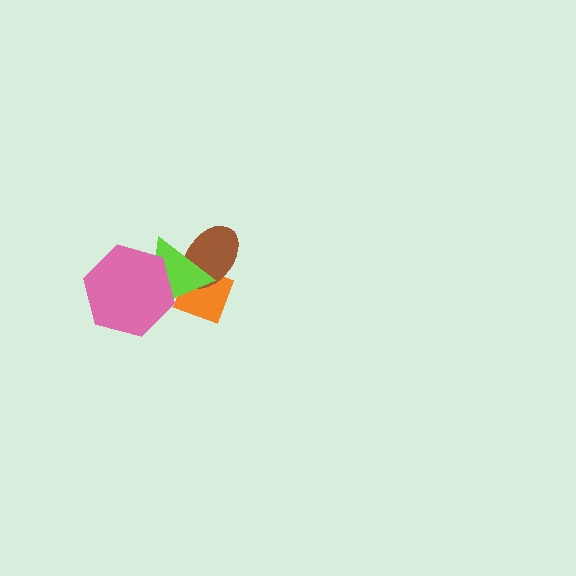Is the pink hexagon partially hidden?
No, no other shape covers it.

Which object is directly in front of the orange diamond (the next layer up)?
The brown ellipse is directly in front of the orange diamond.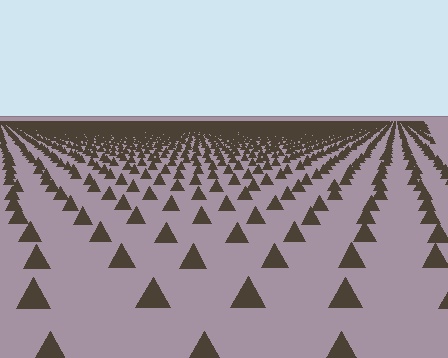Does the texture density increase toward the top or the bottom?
Density increases toward the top.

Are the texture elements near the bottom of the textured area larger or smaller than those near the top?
Larger. Near the bottom, elements are closer to the viewer and appear at a bigger on-screen size.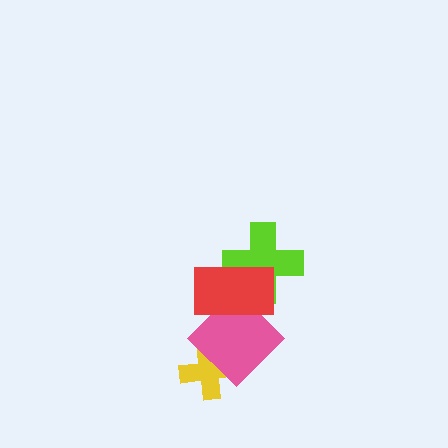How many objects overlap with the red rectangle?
2 objects overlap with the red rectangle.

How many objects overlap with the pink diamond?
3 objects overlap with the pink diamond.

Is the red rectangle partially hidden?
No, no other shape covers it.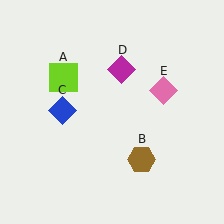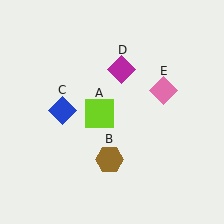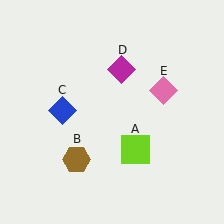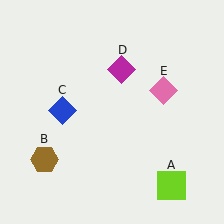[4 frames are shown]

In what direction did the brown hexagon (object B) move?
The brown hexagon (object B) moved left.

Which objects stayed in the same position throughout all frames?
Blue diamond (object C) and magenta diamond (object D) and pink diamond (object E) remained stationary.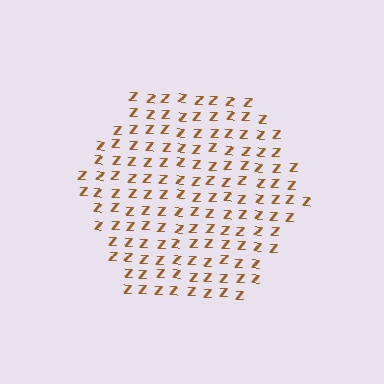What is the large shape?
The large shape is a hexagon.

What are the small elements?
The small elements are letter Z's.